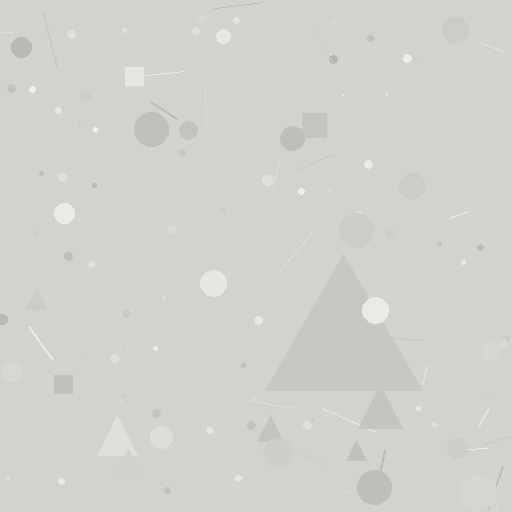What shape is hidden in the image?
A triangle is hidden in the image.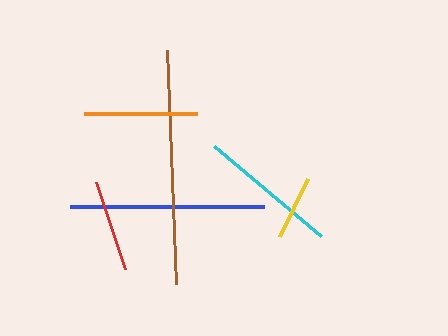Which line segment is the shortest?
The yellow line is the shortest at approximately 65 pixels.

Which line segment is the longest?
The brown line is the longest at approximately 234 pixels.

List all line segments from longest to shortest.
From longest to shortest: brown, blue, cyan, orange, red, yellow.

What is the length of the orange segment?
The orange segment is approximately 113 pixels long.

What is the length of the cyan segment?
The cyan segment is approximately 140 pixels long.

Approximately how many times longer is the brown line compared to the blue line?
The brown line is approximately 1.2 times the length of the blue line.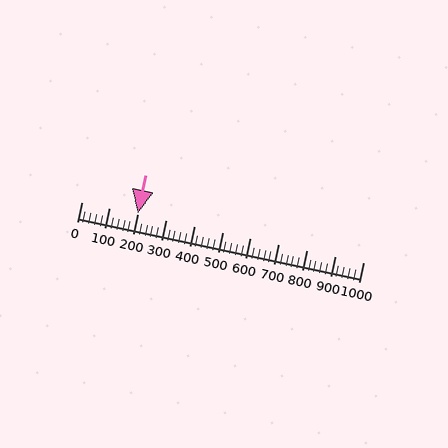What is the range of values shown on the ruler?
The ruler shows values from 0 to 1000.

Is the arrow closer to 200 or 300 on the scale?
The arrow is closer to 200.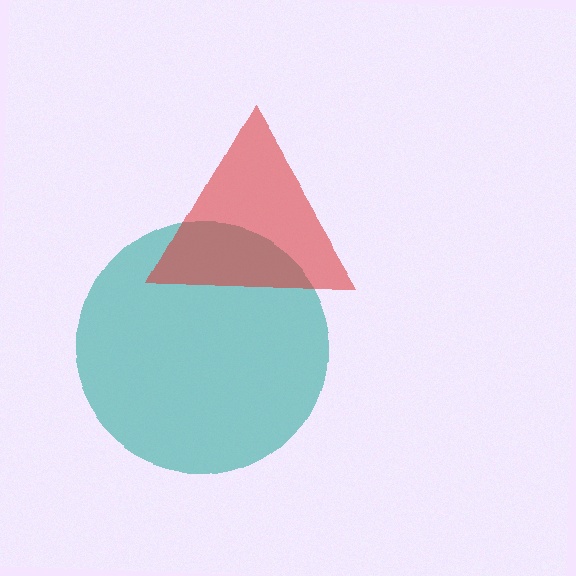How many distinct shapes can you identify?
There are 2 distinct shapes: a teal circle, a red triangle.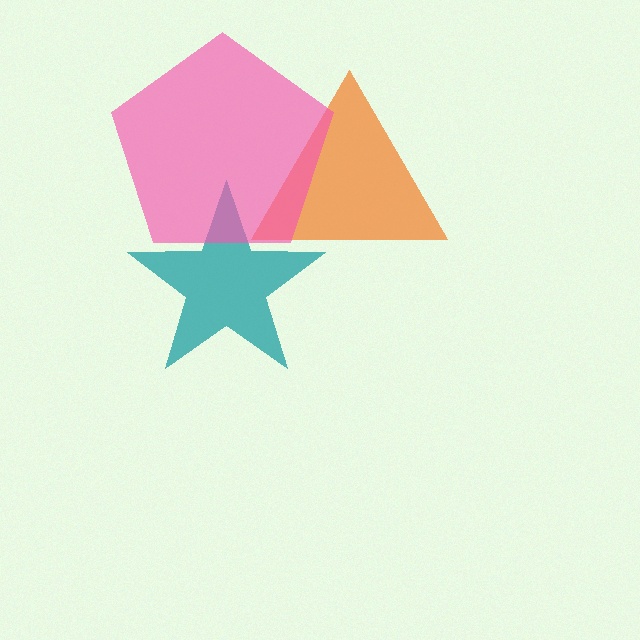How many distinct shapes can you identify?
There are 3 distinct shapes: a teal star, an orange triangle, a pink pentagon.